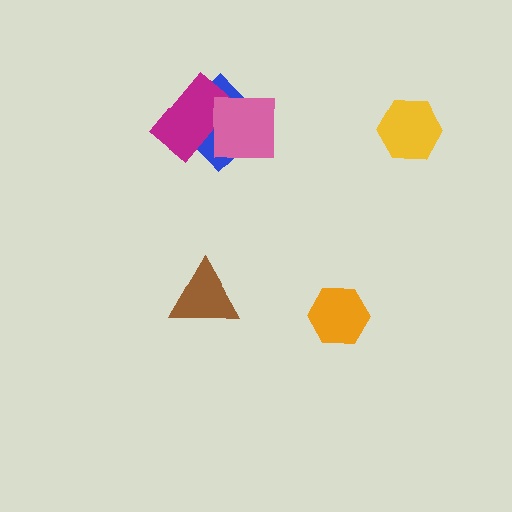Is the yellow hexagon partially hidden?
No, no other shape covers it.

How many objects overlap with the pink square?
2 objects overlap with the pink square.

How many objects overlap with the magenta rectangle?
2 objects overlap with the magenta rectangle.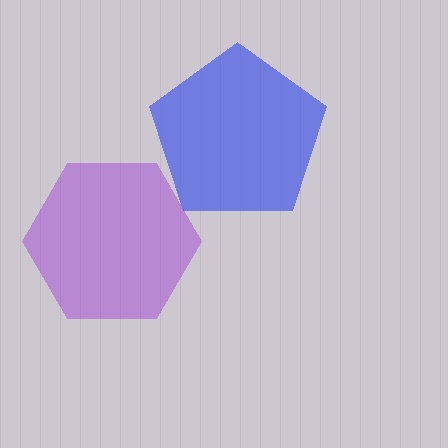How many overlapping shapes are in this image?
There are 2 overlapping shapes in the image.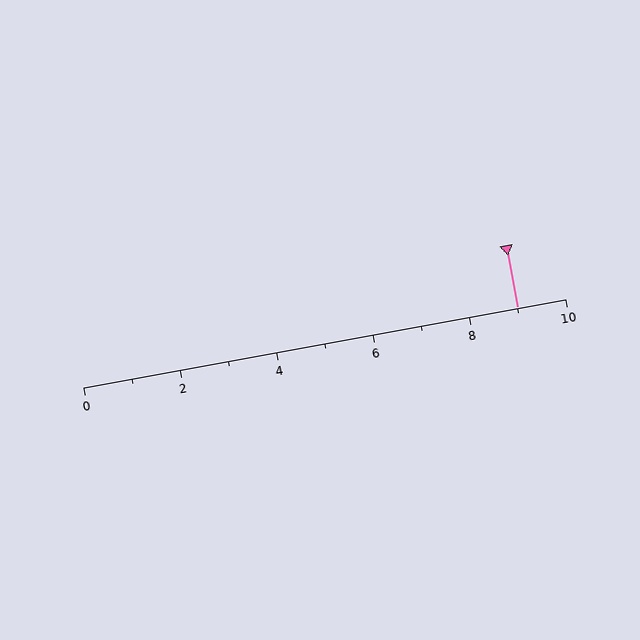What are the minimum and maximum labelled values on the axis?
The axis runs from 0 to 10.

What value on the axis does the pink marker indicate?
The marker indicates approximately 9.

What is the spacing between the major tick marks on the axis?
The major ticks are spaced 2 apart.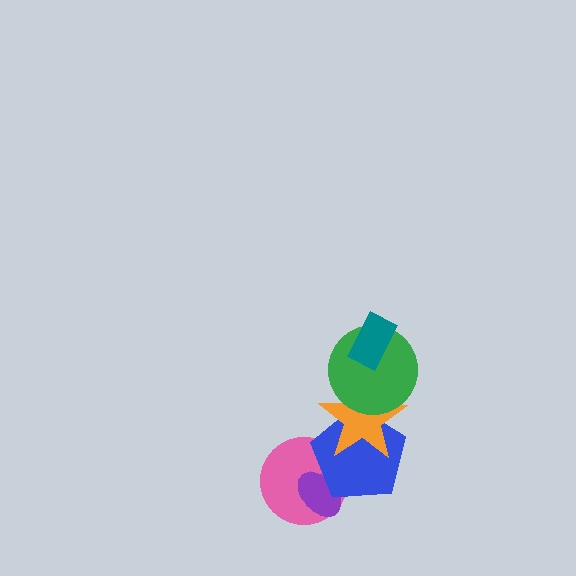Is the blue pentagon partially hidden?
Yes, it is partially covered by another shape.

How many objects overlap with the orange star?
2 objects overlap with the orange star.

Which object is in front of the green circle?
The teal rectangle is in front of the green circle.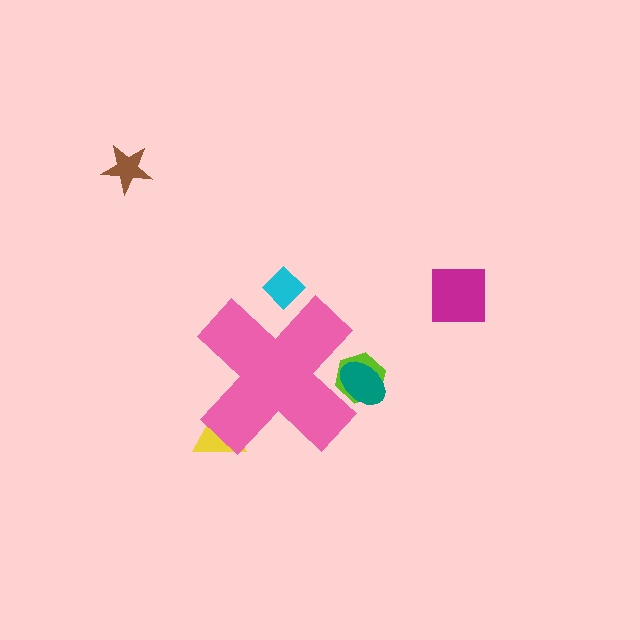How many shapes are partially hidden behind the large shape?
4 shapes are partially hidden.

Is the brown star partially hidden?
No, the brown star is fully visible.